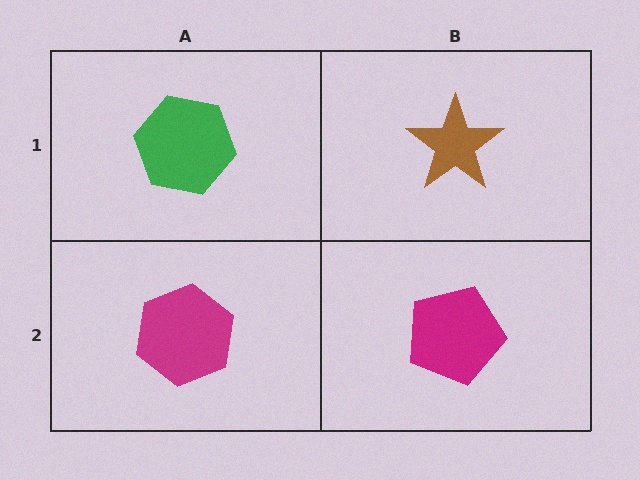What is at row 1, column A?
A green hexagon.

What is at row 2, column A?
A magenta hexagon.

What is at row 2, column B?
A magenta pentagon.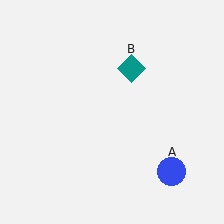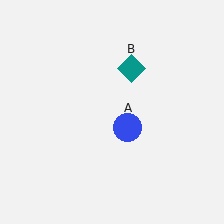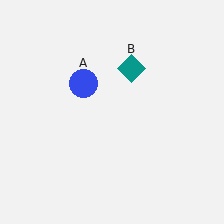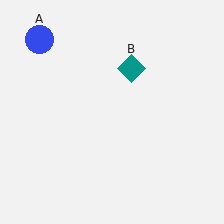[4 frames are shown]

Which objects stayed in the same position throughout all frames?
Teal diamond (object B) remained stationary.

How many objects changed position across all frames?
1 object changed position: blue circle (object A).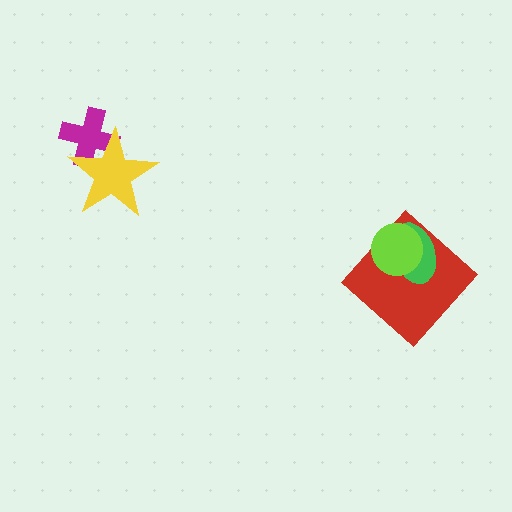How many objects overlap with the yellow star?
1 object overlaps with the yellow star.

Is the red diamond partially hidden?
Yes, it is partially covered by another shape.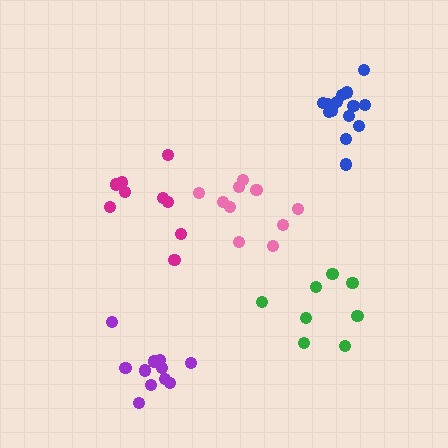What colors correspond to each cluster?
The clusters are colored: green, purple, pink, magenta, blue.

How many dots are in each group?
Group 1: 8 dots, Group 2: 11 dots, Group 3: 10 dots, Group 4: 9 dots, Group 5: 14 dots (52 total).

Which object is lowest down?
The purple cluster is bottommost.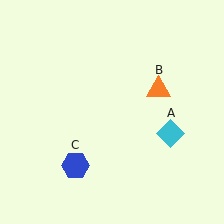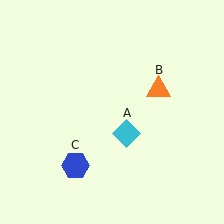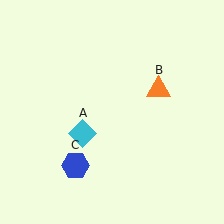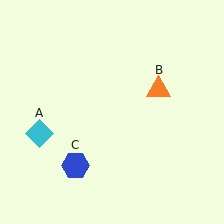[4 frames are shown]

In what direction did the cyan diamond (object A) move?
The cyan diamond (object A) moved left.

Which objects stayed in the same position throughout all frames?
Orange triangle (object B) and blue hexagon (object C) remained stationary.